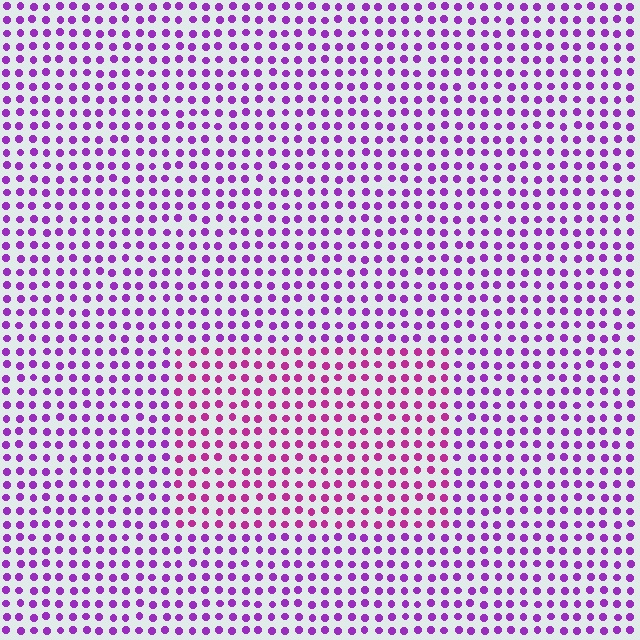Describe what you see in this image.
The image is filled with small purple elements in a uniform arrangement. A rectangle-shaped region is visible where the elements are tinted to a slightly different hue, forming a subtle color boundary.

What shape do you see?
I see a rectangle.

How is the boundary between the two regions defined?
The boundary is defined purely by a slight shift in hue (about 31 degrees). Spacing, size, and orientation are identical on both sides.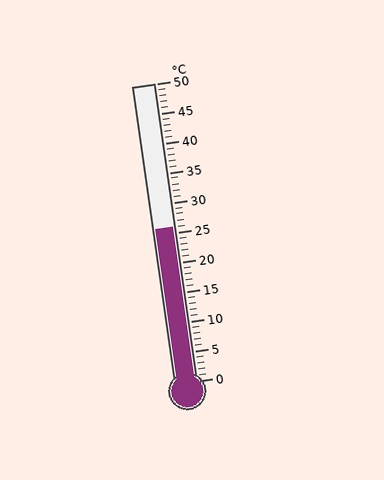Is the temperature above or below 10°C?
The temperature is above 10°C.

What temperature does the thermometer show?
The thermometer shows approximately 26°C.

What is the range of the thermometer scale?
The thermometer scale ranges from 0°C to 50°C.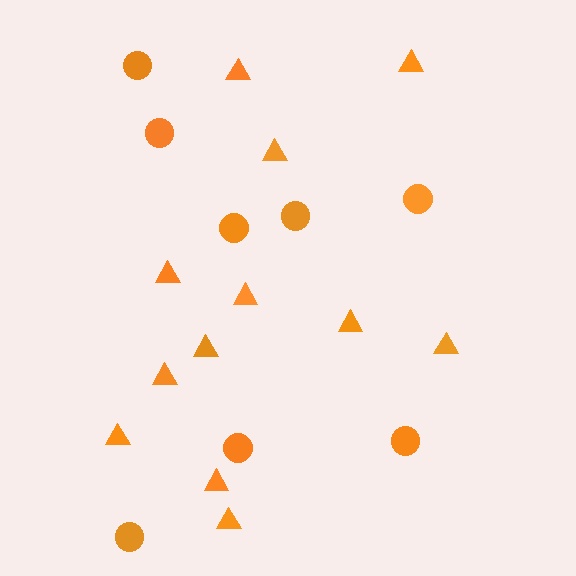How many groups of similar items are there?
There are 2 groups: one group of circles (8) and one group of triangles (12).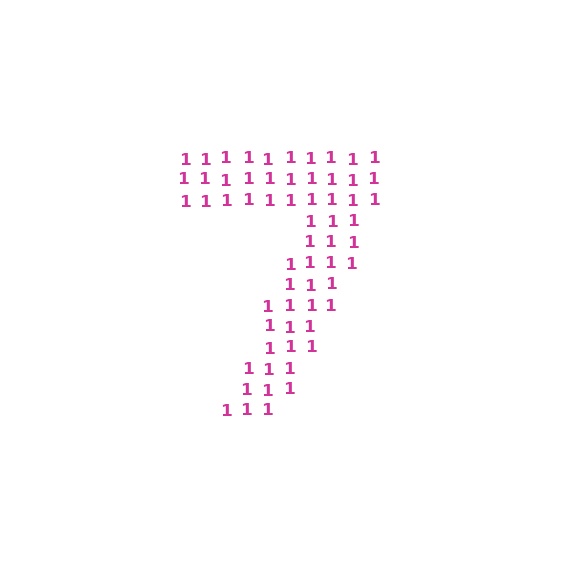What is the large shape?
The large shape is the digit 7.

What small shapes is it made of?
It is made of small digit 1's.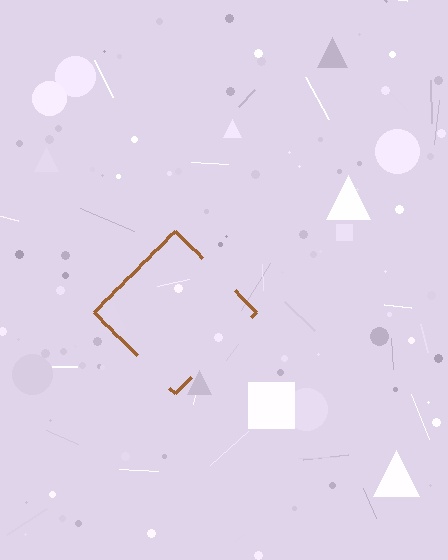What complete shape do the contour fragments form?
The contour fragments form a diamond.